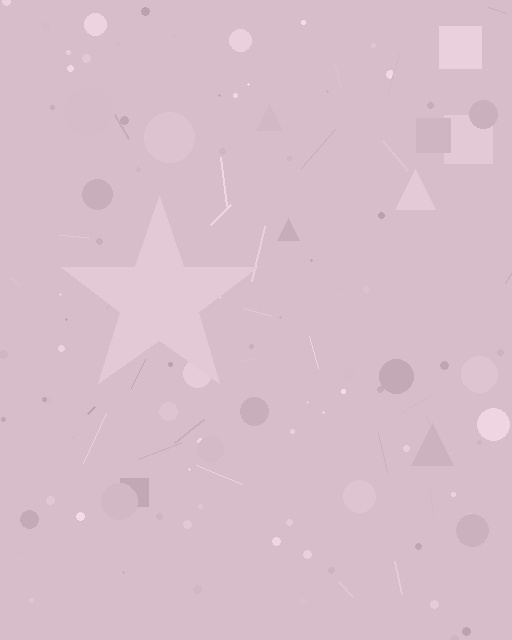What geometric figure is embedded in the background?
A star is embedded in the background.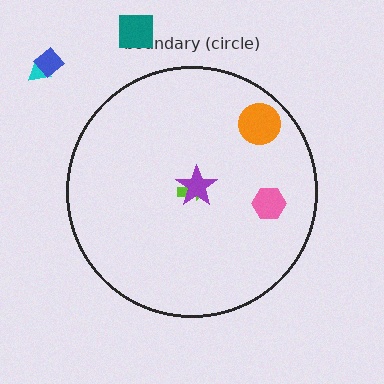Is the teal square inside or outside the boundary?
Outside.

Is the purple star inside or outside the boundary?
Inside.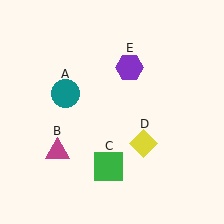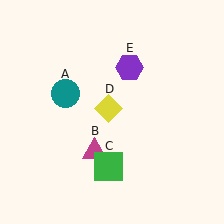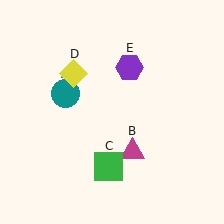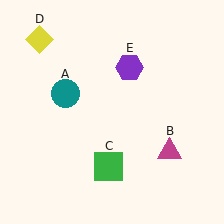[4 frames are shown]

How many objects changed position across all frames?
2 objects changed position: magenta triangle (object B), yellow diamond (object D).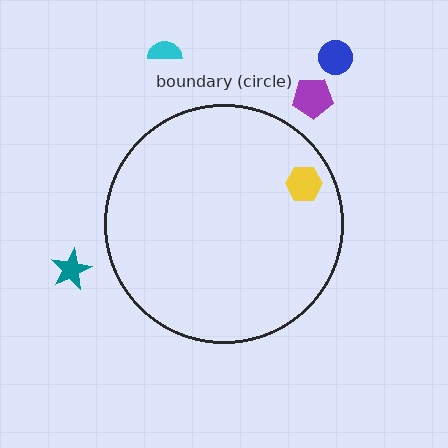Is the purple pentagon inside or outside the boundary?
Outside.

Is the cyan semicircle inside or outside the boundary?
Outside.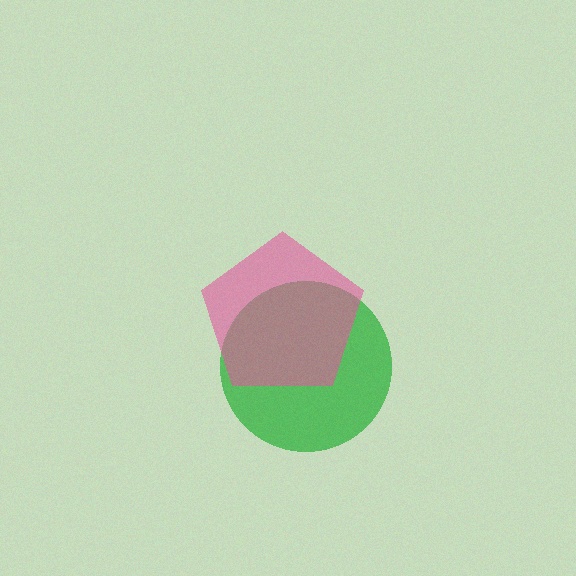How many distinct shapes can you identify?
There are 2 distinct shapes: a green circle, a pink pentagon.